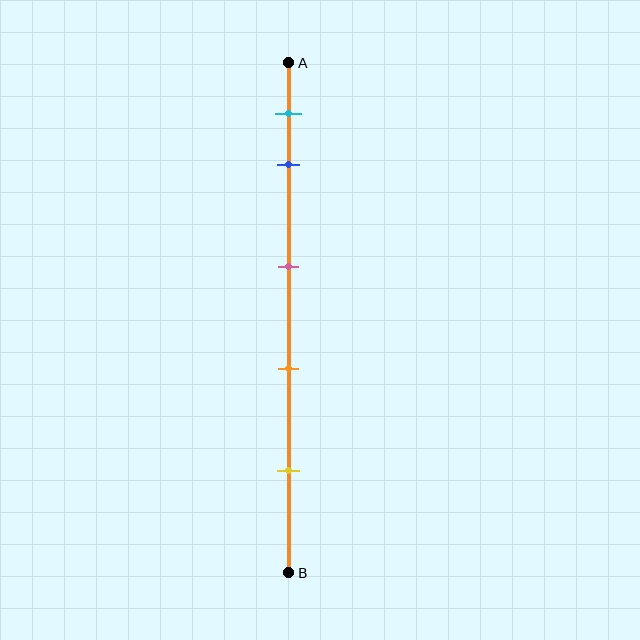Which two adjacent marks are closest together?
The cyan and blue marks are the closest adjacent pair.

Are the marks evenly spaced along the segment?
No, the marks are not evenly spaced.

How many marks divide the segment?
There are 5 marks dividing the segment.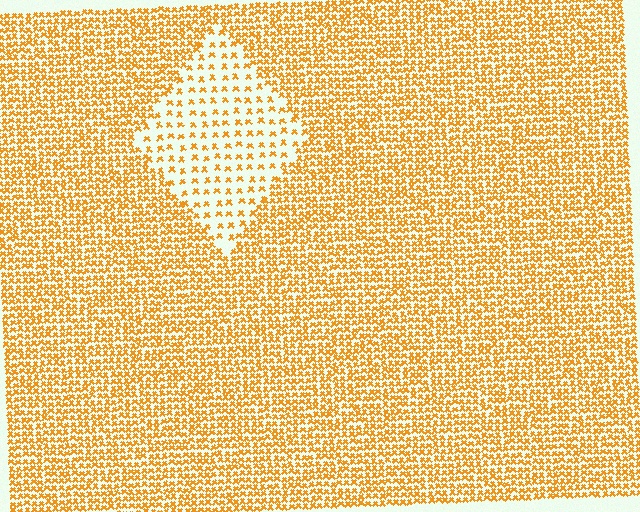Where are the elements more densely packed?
The elements are more densely packed outside the diamond boundary.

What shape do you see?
I see a diamond.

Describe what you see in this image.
The image contains small orange elements arranged at two different densities. A diamond-shaped region is visible where the elements are less densely packed than the surrounding area.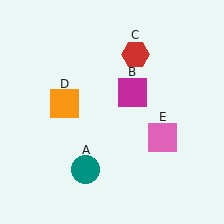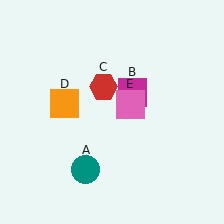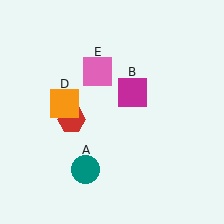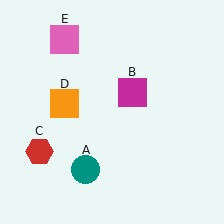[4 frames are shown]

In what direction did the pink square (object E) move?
The pink square (object E) moved up and to the left.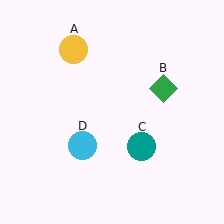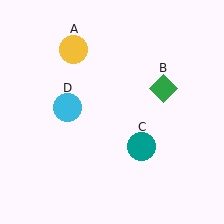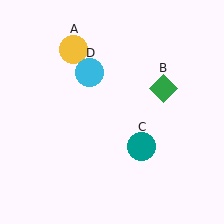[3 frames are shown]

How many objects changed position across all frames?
1 object changed position: cyan circle (object D).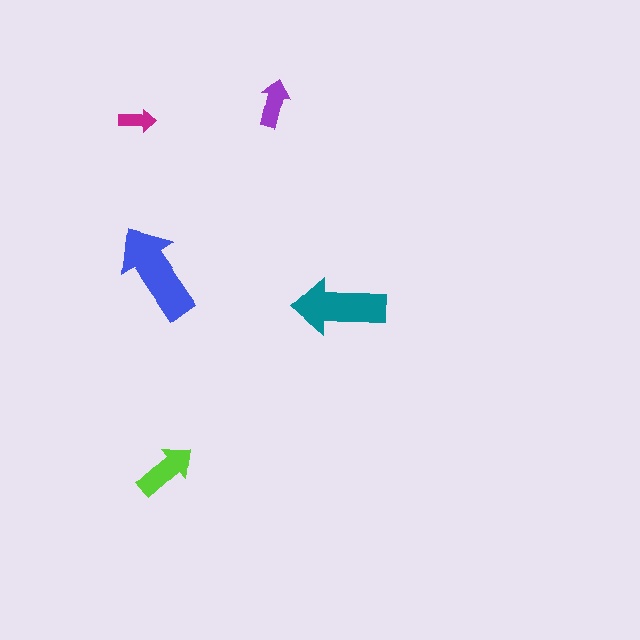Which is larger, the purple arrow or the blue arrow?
The blue one.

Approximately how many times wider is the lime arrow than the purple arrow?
About 1.5 times wider.